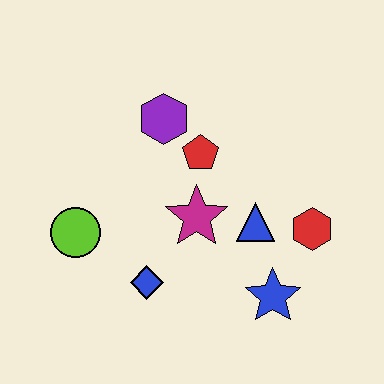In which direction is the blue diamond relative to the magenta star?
The blue diamond is below the magenta star.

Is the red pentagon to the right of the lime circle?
Yes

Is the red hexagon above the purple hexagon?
No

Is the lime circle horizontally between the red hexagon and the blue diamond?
No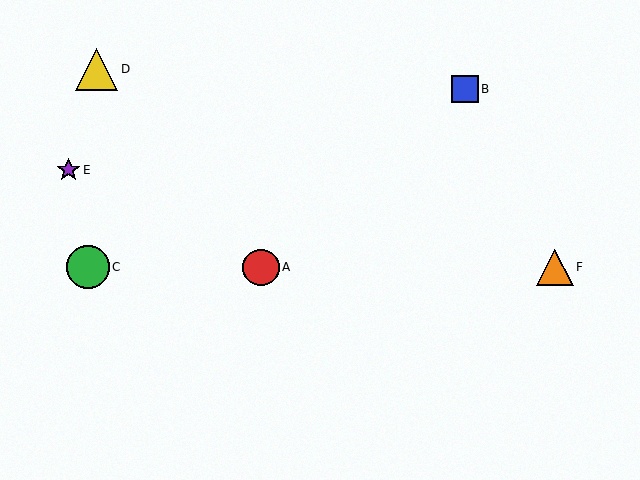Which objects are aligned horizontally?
Objects A, C, F are aligned horizontally.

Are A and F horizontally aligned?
Yes, both are at y≈267.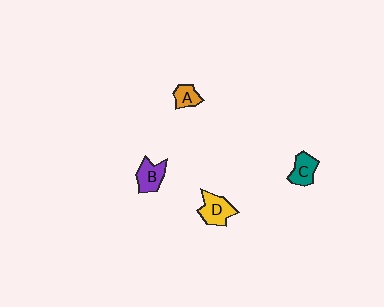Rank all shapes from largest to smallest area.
From largest to smallest: D (yellow), B (purple), C (teal), A (orange).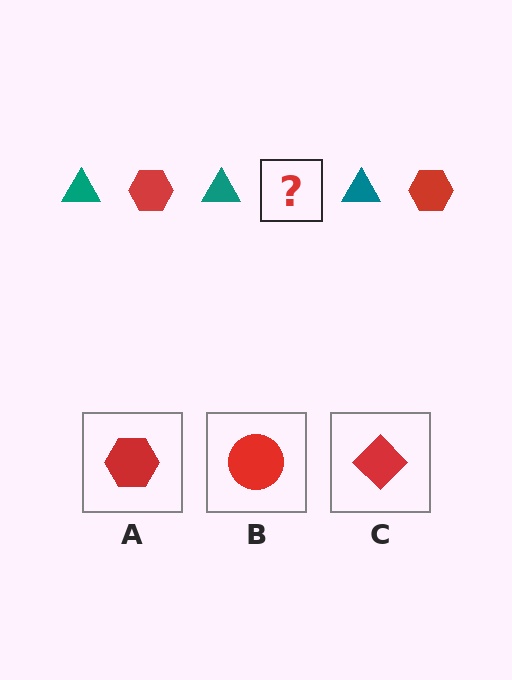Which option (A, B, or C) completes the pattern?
A.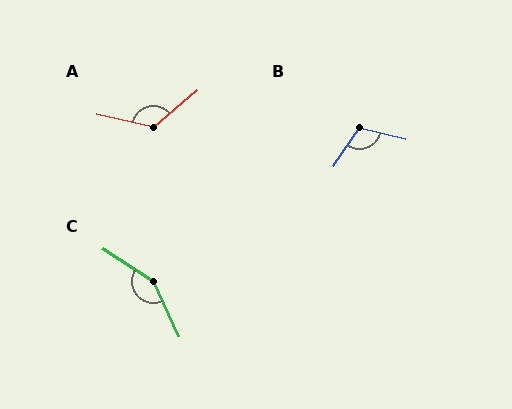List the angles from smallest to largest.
B (111°), A (127°), C (148°).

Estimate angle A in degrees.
Approximately 127 degrees.